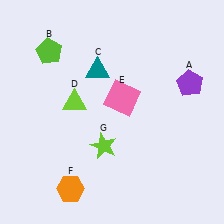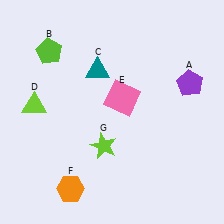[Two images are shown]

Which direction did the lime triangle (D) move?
The lime triangle (D) moved left.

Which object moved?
The lime triangle (D) moved left.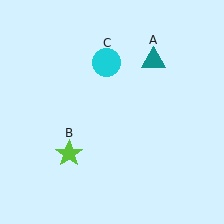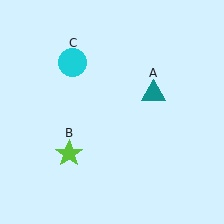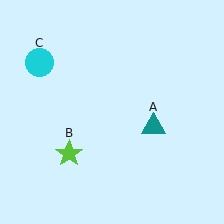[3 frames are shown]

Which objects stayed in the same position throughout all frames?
Lime star (object B) remained stationary.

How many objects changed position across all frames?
2 objects changed position: teal triangle (object A), cyan circle (object C).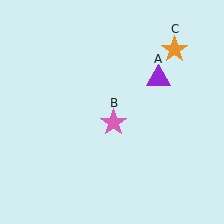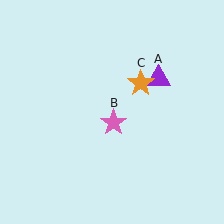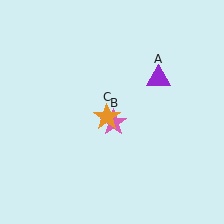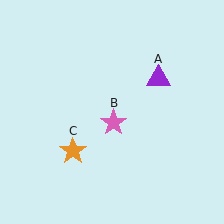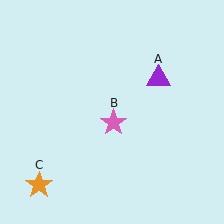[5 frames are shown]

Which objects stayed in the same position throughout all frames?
Purple triangle (object A) and pink star (object B) remained stationary.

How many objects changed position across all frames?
1 object changed position: orange star (object C).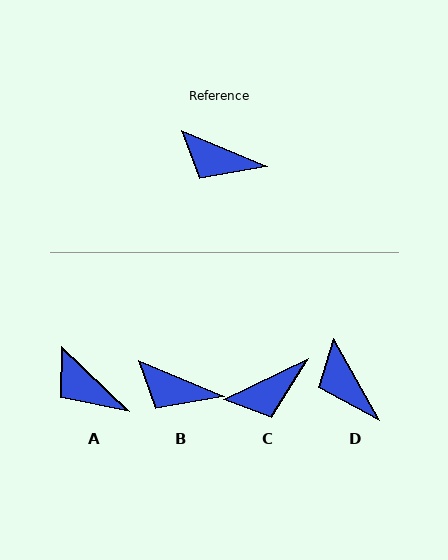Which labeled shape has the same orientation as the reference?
B.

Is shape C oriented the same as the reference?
No, it is off by about 49 degrees.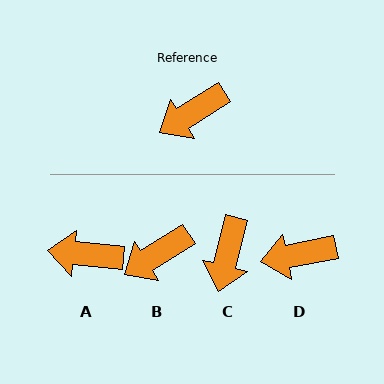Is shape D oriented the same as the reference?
No, it is off by about 21 degrees.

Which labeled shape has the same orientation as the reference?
B.